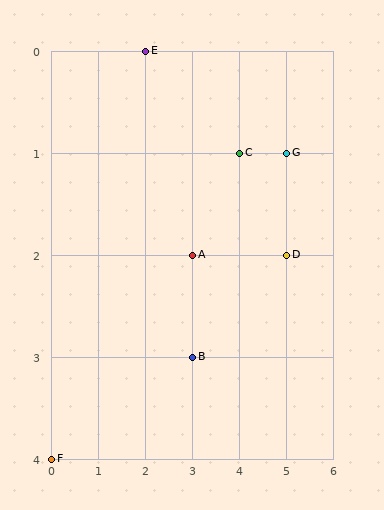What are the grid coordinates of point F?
Point F is at grid coordinates (0, 4).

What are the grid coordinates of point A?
Point A is at grid coordinates (3, 2).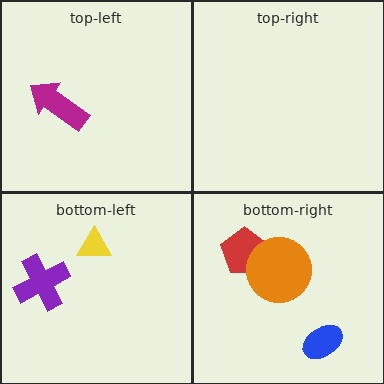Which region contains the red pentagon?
The bottom-right region.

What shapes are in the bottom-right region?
The red pentagon, the blue ellipse, the orange circle.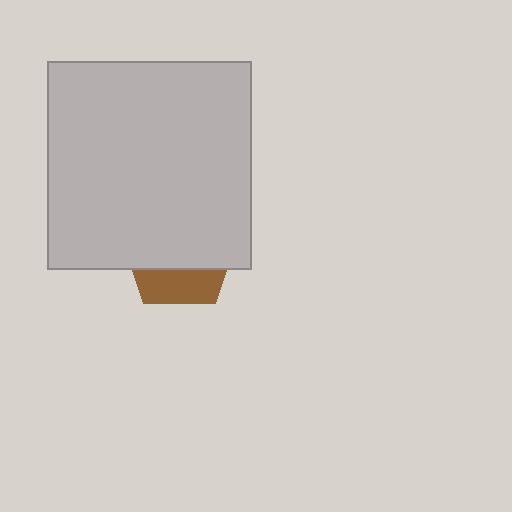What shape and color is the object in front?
The object in front is a light gray rectangle.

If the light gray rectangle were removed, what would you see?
You would see the complete brown pentagon.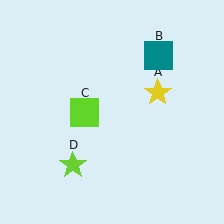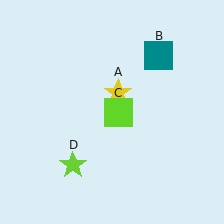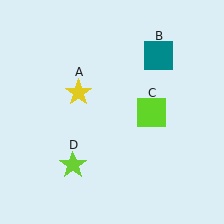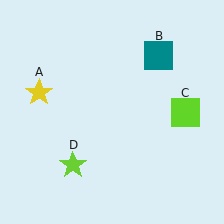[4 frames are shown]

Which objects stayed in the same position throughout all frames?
Teal square (object B) and lime star (object D) remained stationary.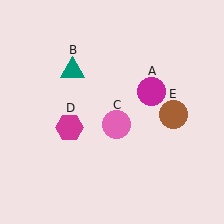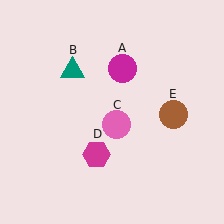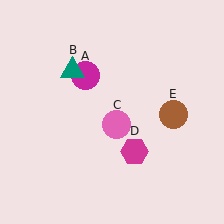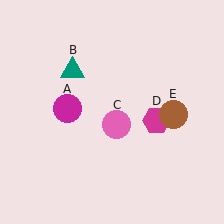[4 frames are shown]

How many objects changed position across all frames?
2 objects changed position: magenta circle (object A), magenta hexagon (object D).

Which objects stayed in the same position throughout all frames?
Teal triangle (object B) and pink circle (object C) and brown circle (object E) remained stationary.